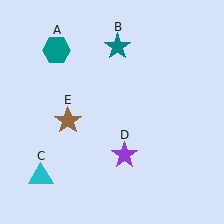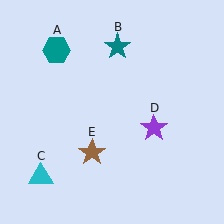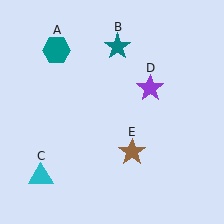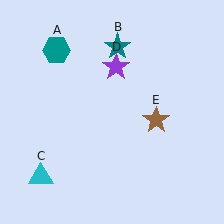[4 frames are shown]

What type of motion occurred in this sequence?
The purple star (object D), brown star (object E) rotated counterclockwise around the center of the scene.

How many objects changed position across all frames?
2 objects changed position: purple star (object D), brown star (object E).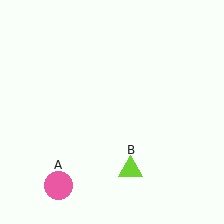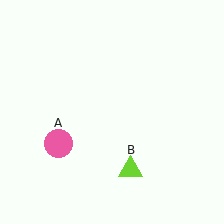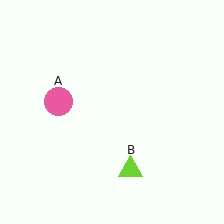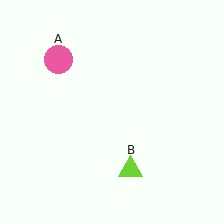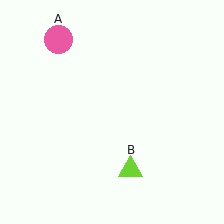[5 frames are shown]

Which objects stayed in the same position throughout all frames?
Lime triangle (object B) remained stationary.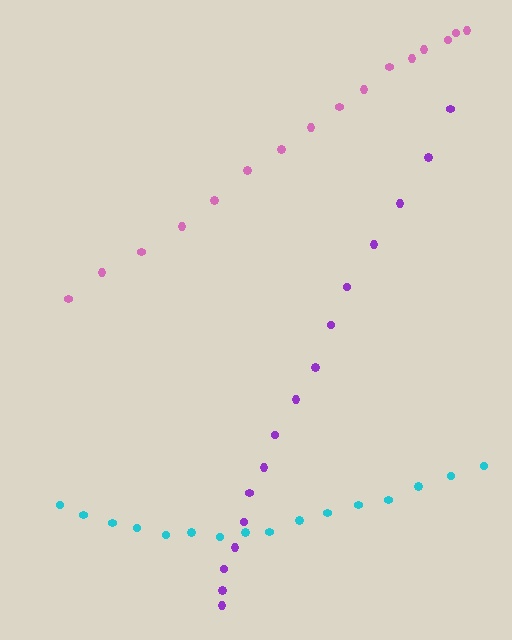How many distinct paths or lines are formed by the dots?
There are 3 distinct paths.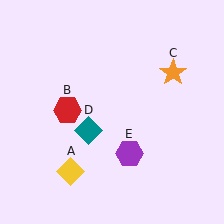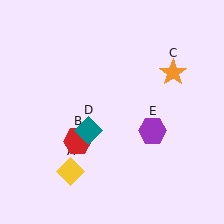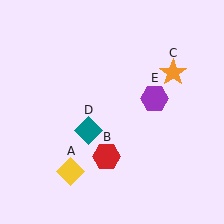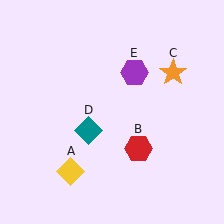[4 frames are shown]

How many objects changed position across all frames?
2 objects changed position: red hexagon (object B), purple hexagon (object E).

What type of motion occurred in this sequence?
The red hexagon (object B), purple hexagon (object E) rotated counterclockwise around the center of the scene.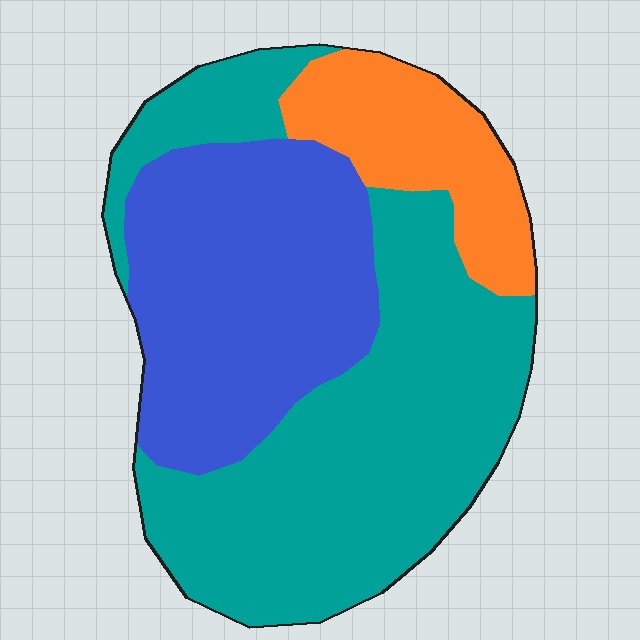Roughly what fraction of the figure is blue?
Blue takes up between a third and a half of the figure.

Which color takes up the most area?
Teal, at roughly 50%.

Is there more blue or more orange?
Blue.